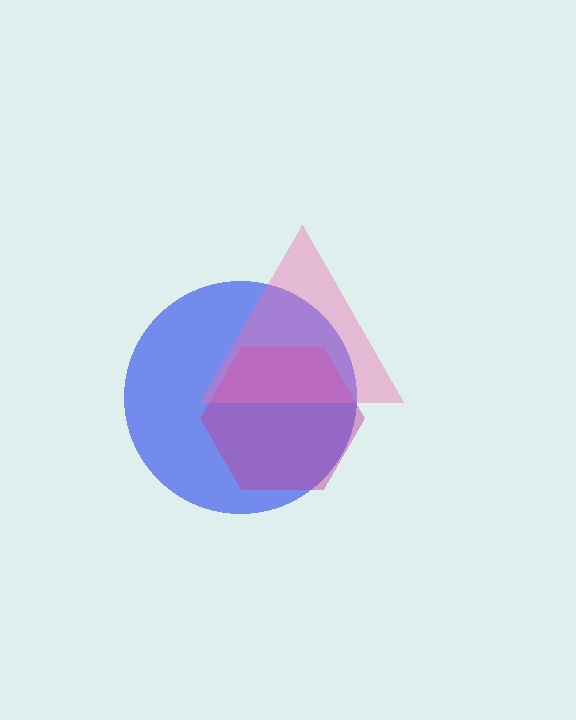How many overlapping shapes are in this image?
There are 3 overlapping shapes in the image.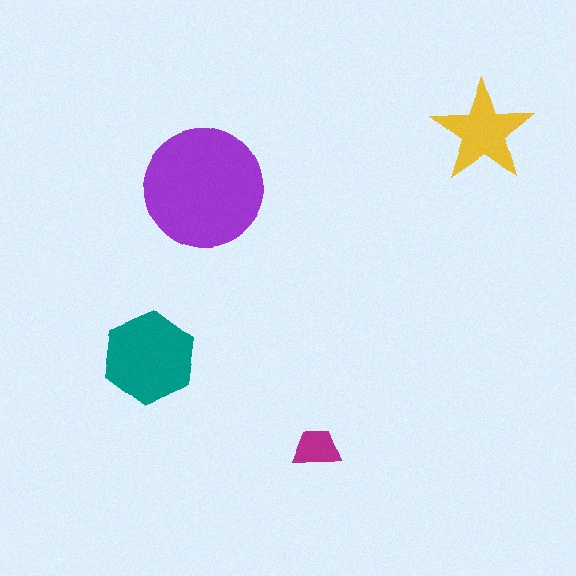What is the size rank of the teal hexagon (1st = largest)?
2nd.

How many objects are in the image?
There are 4 objects in the image.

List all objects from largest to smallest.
The purple circle, the teal hexagon, the yellow star, the magenta trapezoid.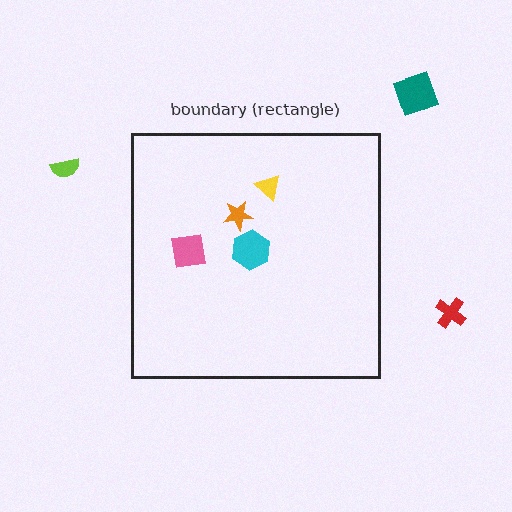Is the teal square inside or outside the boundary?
Outside.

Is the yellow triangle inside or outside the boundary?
Inside.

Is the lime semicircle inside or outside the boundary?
Outside.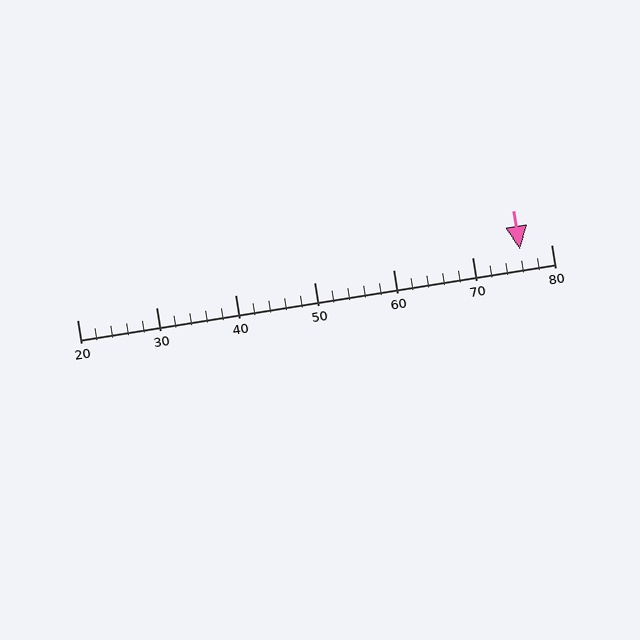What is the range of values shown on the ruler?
The ruler shows values from 20 to 80.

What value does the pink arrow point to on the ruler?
The pink arrow points to approximately 76.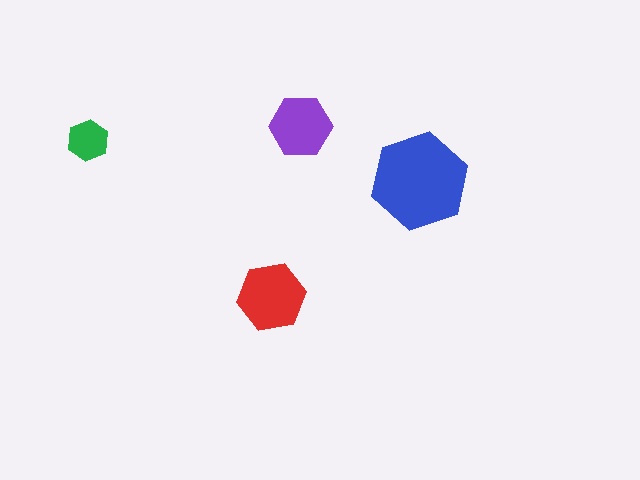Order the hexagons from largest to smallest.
the blue one, the red one, the purple one, the green one.